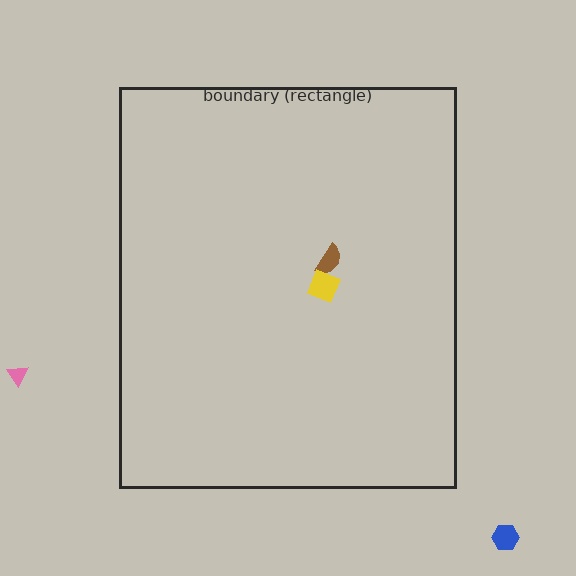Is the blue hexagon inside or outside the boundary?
Outside.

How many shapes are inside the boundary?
2 inside, 2 outside.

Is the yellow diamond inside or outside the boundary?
Inside.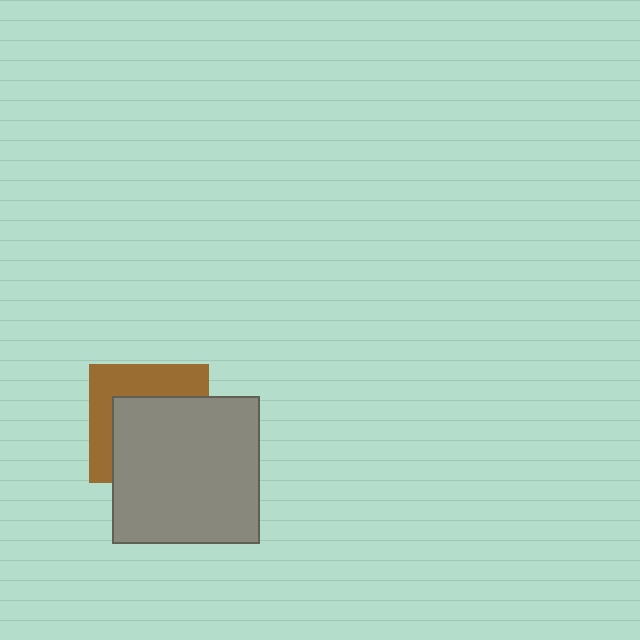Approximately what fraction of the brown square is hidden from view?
Roughly 60% of the brown square is hidden behind the gray square.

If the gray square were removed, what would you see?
You would see the complete brown square.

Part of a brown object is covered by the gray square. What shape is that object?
It is a square.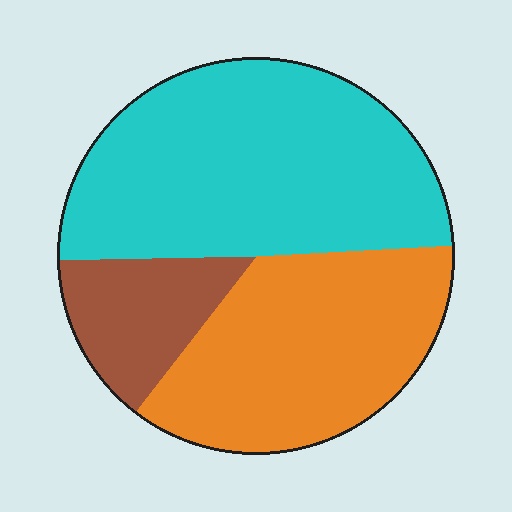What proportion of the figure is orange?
Orange covers roughly 35% of the figure.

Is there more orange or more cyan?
Cyan.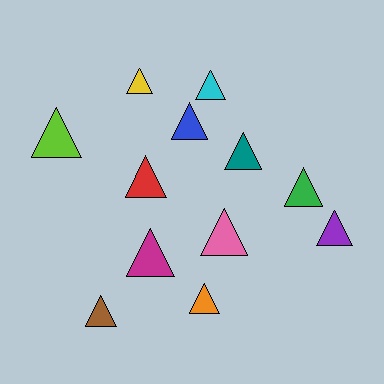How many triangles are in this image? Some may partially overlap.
There are 12 triangles.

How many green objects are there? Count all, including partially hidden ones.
There is 1 green object.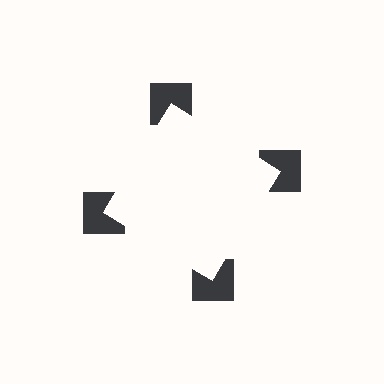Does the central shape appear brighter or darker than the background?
It typically appears slightly brighter than the background, even though no actual brightness change is drawn.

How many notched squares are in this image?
There are 4 — one at each vertex of the illusory square.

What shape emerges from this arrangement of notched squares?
An illusory square — its edges are inferred from the aligned wedge cuts in the notched squares, not physically drawn.